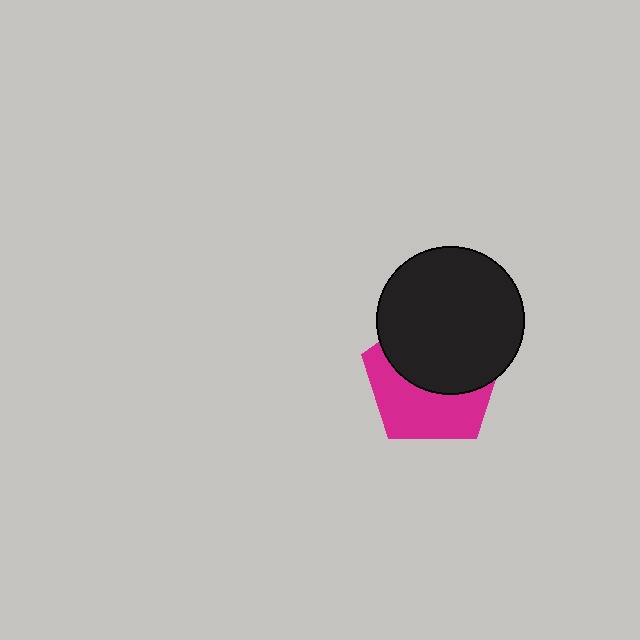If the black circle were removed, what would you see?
You would see the complete magenta pentagon.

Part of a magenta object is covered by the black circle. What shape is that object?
It is a pentagon.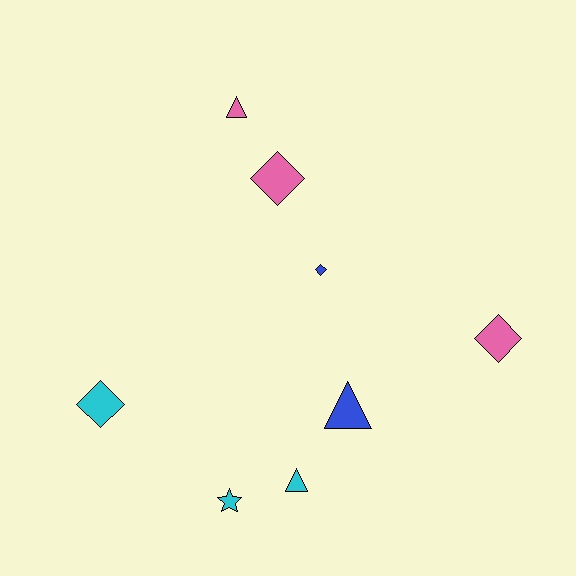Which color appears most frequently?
Pink, with 3 objects.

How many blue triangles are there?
There is 1 blue triangle.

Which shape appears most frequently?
Diamond, with 4 objects.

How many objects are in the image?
There are 8 objects.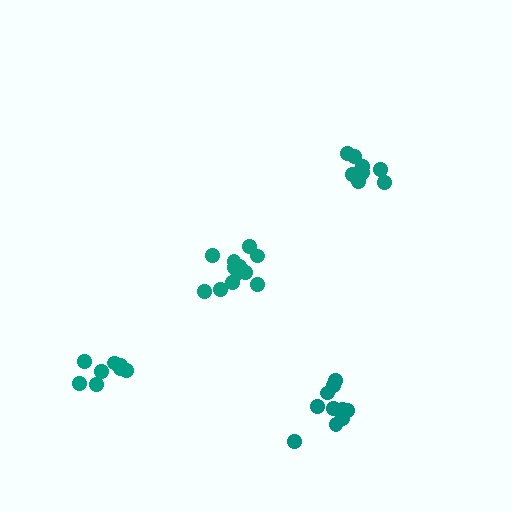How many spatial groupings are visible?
There are 4 spatial groupings.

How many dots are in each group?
Group 1: 8 dots, Group 2: 8 dots, Group 3: 10 dots, Group 4: 14 dots (40 total).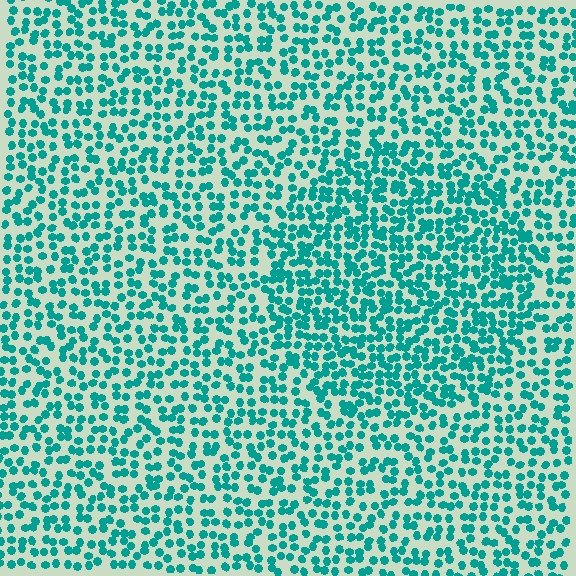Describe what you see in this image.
The image contains small teal elements arranged at two different densities. A circle-shaped region is visible where the elements are more densely packed than the surrounding area.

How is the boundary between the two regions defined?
The boundary is defined by a change in element density (approximately 1.5x ratio). All elements are the same color, size, and shape.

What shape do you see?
I see a circle.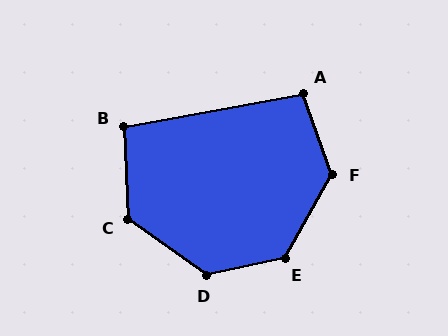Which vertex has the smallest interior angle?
B, at approximately 98 degrees.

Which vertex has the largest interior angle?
E, at approximately 132 degrees.